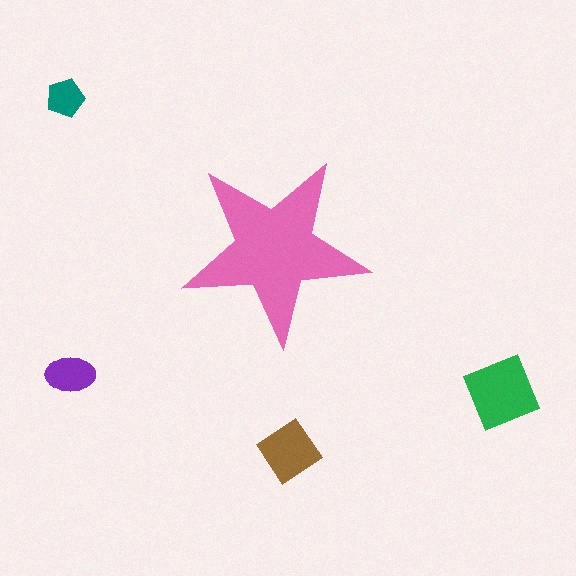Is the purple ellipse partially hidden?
No, the purple ellipse is fully visible.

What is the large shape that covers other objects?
A pink star.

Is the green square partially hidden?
No, the green square is fully visible.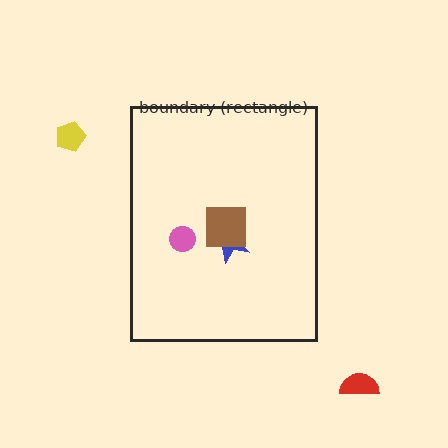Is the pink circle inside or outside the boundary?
Inside.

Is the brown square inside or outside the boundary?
Inside.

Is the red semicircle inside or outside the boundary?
Outside.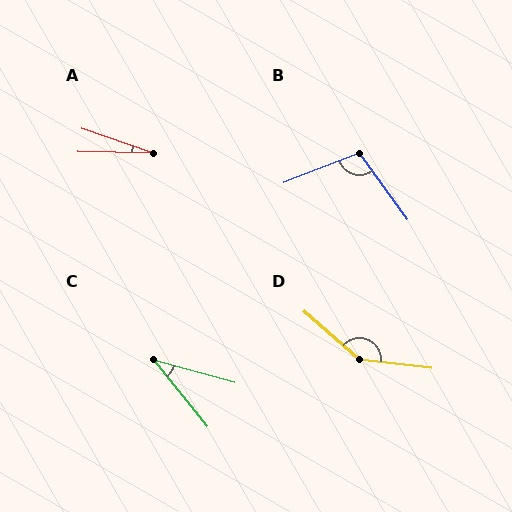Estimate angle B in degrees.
Approximately 105 degrees.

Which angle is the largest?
D, at approximately 146 degrees.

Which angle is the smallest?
A, at approximately 18 degrees.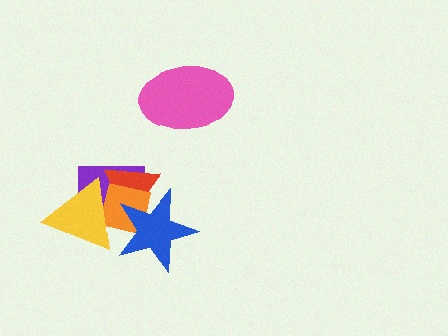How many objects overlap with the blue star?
4 objects overlap with the blue star.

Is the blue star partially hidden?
No, no other shape covers it.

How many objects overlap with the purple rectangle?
4 objects overlap with the purple rectangle.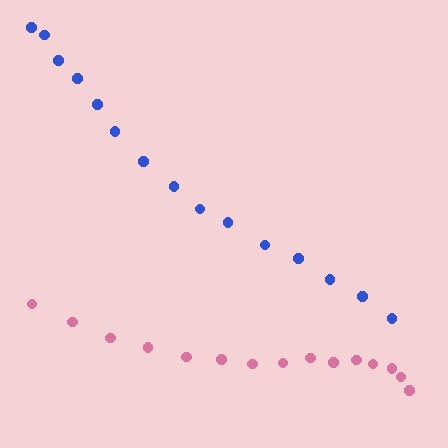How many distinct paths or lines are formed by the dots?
There are 2 distinct paths.